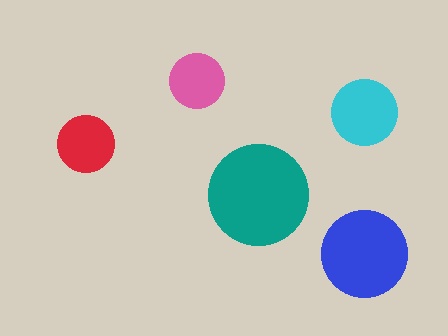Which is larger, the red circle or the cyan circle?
The cyan one.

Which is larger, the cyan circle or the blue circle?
The blue one.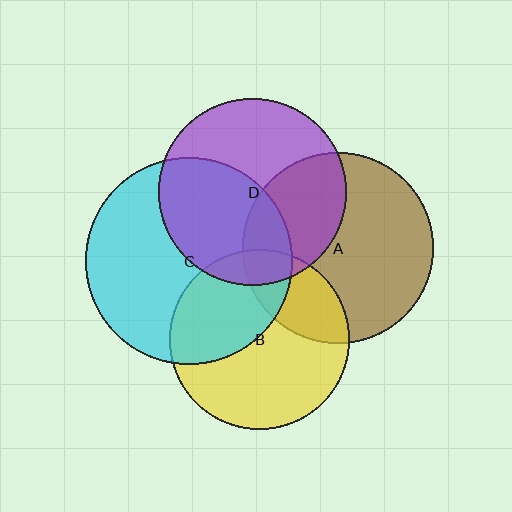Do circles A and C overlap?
Yes.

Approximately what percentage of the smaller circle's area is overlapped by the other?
Approximately 15%.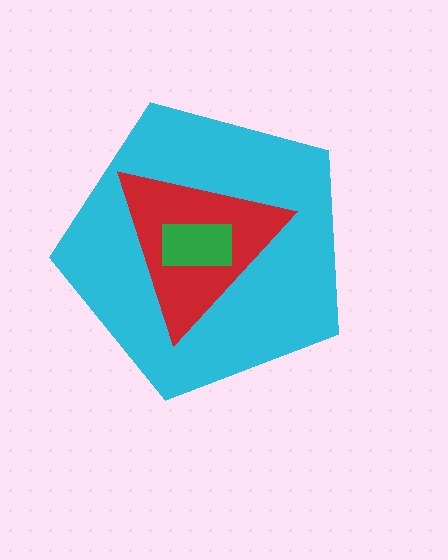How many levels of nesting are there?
3.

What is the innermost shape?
The green rectangle.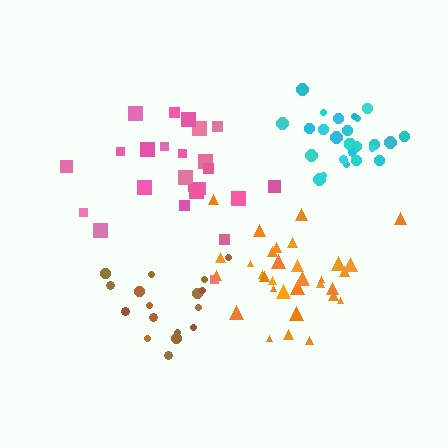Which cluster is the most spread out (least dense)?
Pink.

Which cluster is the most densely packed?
Cyan.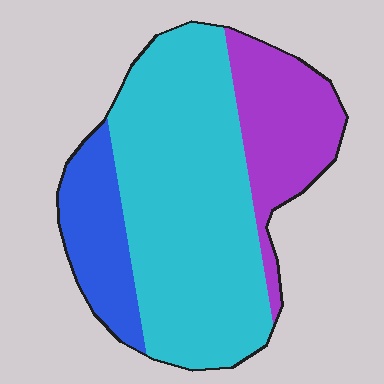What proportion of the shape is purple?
Purple covers roughly 25% of the shape.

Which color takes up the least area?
Blue, at roughly 15%.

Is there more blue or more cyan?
Cyan.